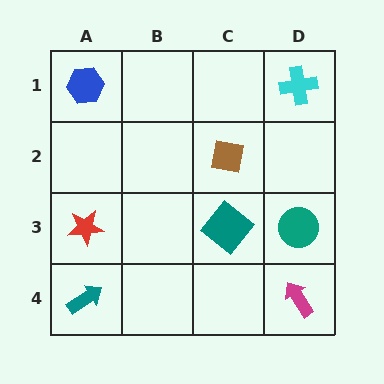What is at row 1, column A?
A blue hexagon.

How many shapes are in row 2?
1 shape.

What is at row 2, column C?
A brown square.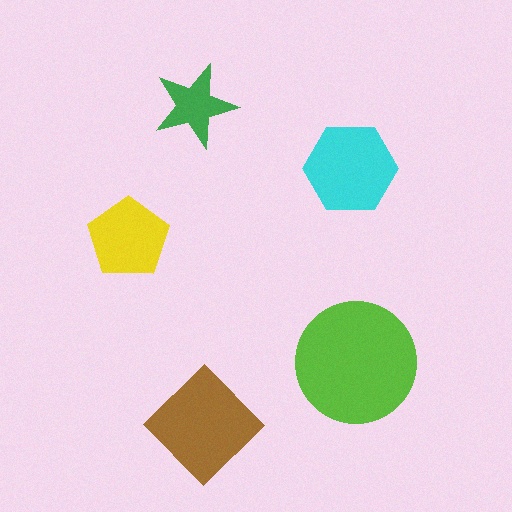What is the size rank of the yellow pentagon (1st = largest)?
4th.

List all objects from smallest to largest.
The green star, the yellow pentagon, the cyan hexagon, the brown diamond, the lime circle.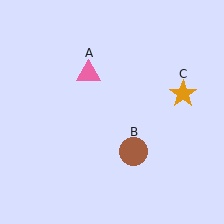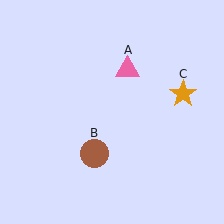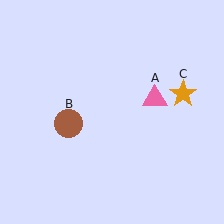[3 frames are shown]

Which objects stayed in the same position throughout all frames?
Orange star (object C) remained stationary.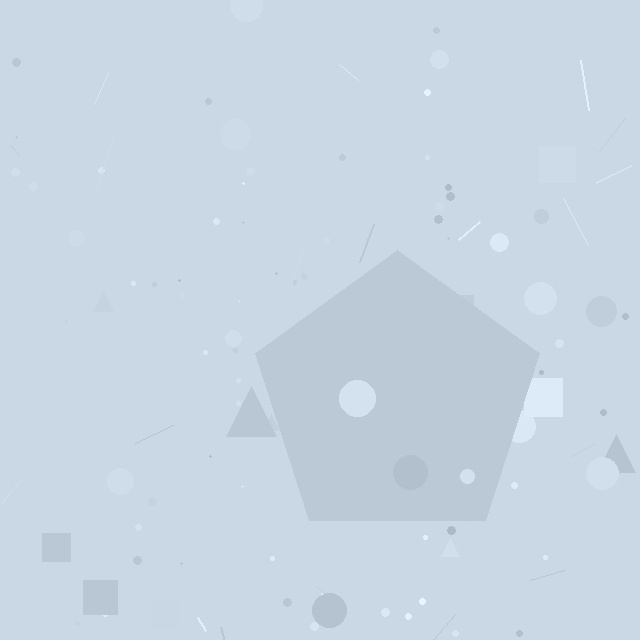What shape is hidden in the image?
A pentagon is hidden in the image.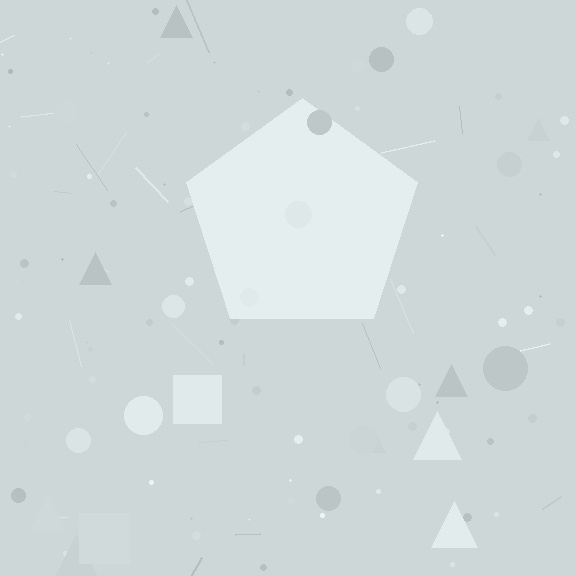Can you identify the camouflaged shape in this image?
The camouflaged shape is a pentagon.